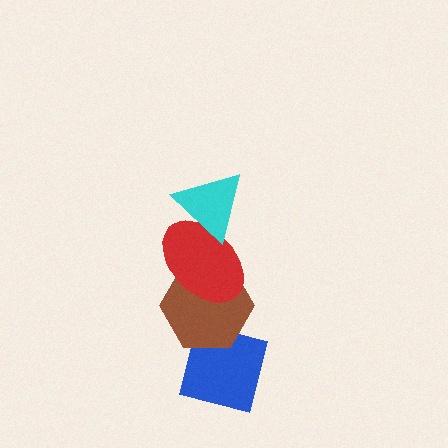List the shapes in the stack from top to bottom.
From top to bottom: the cyan triangle, the red ellipse, the brown hexagon, the blue square.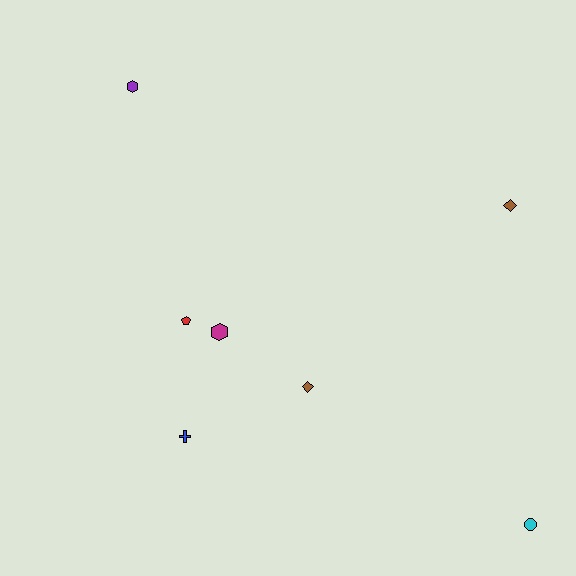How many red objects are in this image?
There is 1 red object.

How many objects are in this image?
There are 7 objects.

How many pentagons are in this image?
There is 1 pentagon.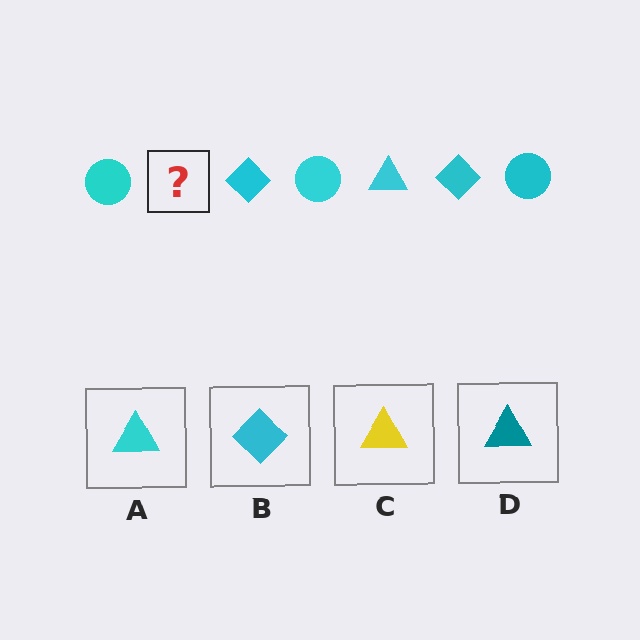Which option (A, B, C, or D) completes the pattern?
A.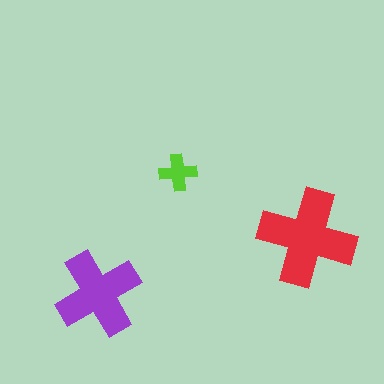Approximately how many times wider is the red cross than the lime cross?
About 2.5 times wider.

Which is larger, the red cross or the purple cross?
The red one.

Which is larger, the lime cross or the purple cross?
The purple one.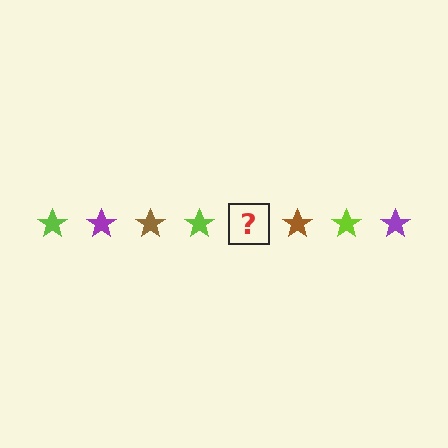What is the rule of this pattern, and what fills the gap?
The rule is that the pattern cycles through lime, purple, brown stars. The gap should be filled with a purple star.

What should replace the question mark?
The question mark should be replaced with a purple star.